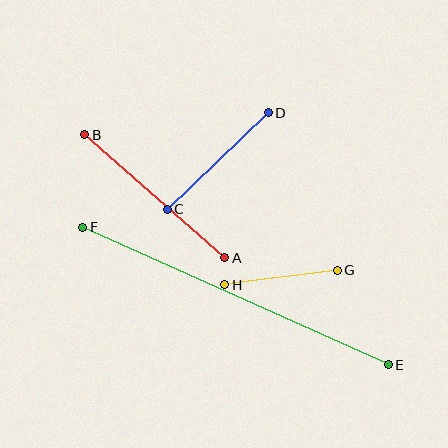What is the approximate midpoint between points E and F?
The midpoint is at approximately (236, 296) pixels.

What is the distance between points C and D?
The distance is approximately 140 pixels.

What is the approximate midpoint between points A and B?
The midpoint is at approximately (155, 196) pixels.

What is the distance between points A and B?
The distance is approximately 186 pixels.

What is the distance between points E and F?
The distance is approximately 335 pixels.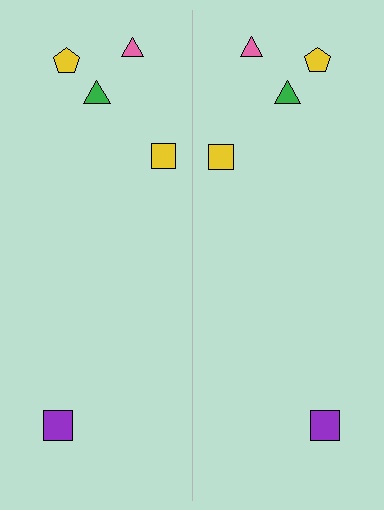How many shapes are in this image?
There are 10 shapes in this image.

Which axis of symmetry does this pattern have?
The pattern has a vertical axis of symmetry running through the center of the image.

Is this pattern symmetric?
Yes, this pattern has bilateral (reflection) symmetry.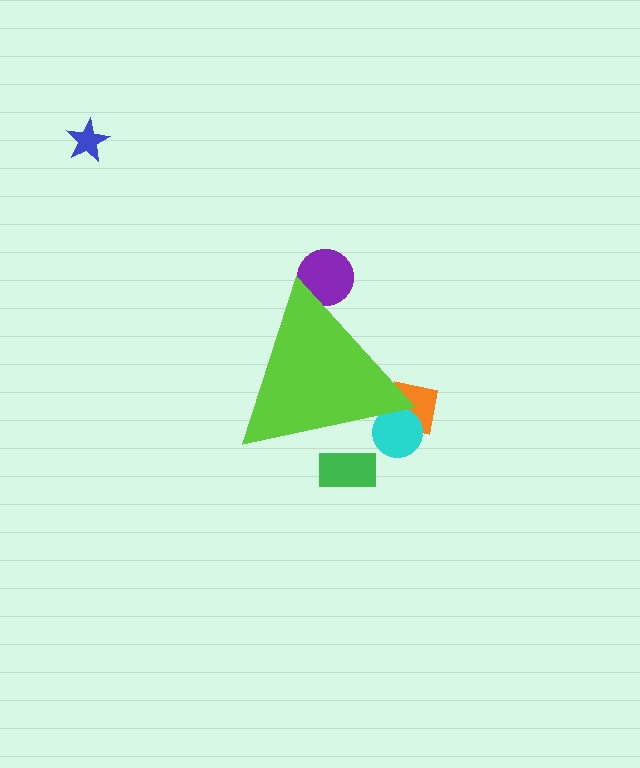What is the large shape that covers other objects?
A lime triangle.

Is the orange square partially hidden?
Yes, the orange square is partially hidden behind the lime triangle.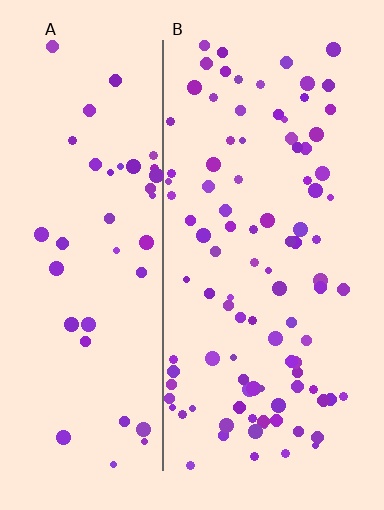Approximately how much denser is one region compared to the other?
Approximately 2.3× — region B over region A.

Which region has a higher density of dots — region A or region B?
B (the right).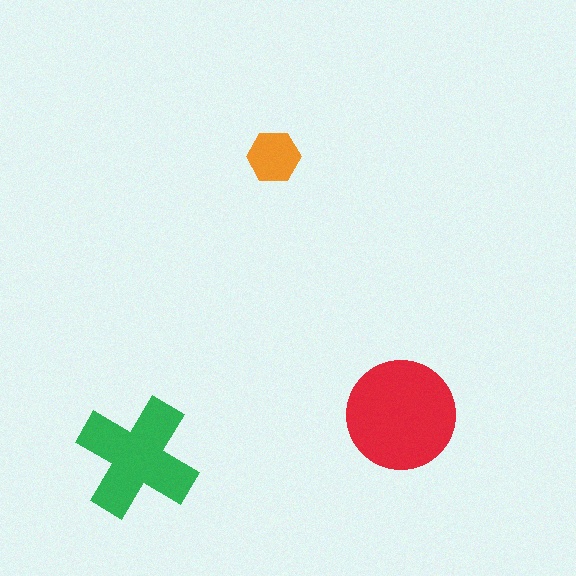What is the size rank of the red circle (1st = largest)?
1st.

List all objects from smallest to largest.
The orange hexagon, the green cross, the red circle.